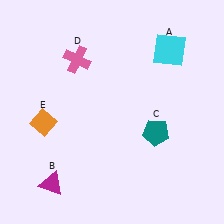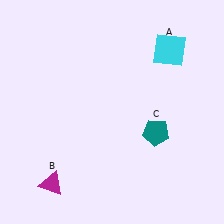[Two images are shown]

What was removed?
The pink cross (D), the orange diamond (E) were removed in Image 2.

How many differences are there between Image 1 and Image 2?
There are 2 differences between the two images.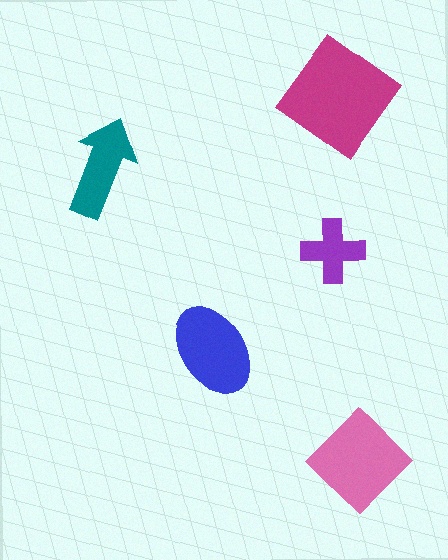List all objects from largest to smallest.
The magenta diamond, the pink diamond, the blue ellipse, the teal arrow, the purple cross.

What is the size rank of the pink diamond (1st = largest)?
2nd.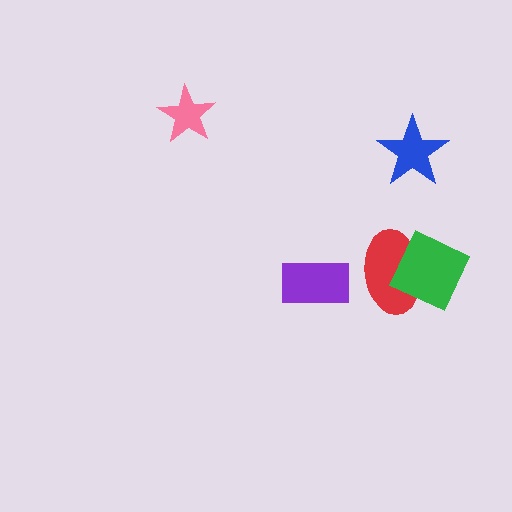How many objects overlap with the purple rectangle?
0 objects overlap with the purple rectangle.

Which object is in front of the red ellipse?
The green diamond is in front of the red ellipse.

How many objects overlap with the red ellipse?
1 object overlaps with the red ellipse.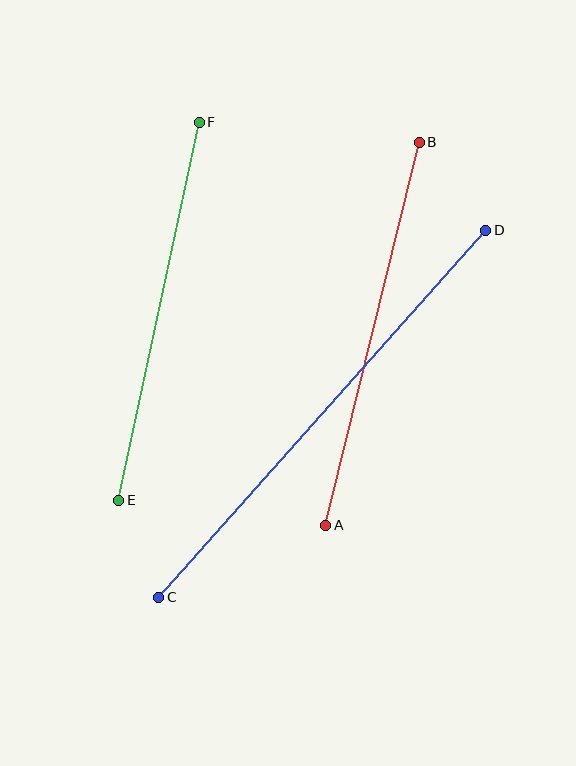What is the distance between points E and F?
The distance is approximately 386 pixels.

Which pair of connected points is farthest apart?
Points C and D are farthest apart.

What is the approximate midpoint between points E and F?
The midpoint is at approximately (159, 311) pixels.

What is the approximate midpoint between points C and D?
The midpoint is at approximately (322, 414) pixels.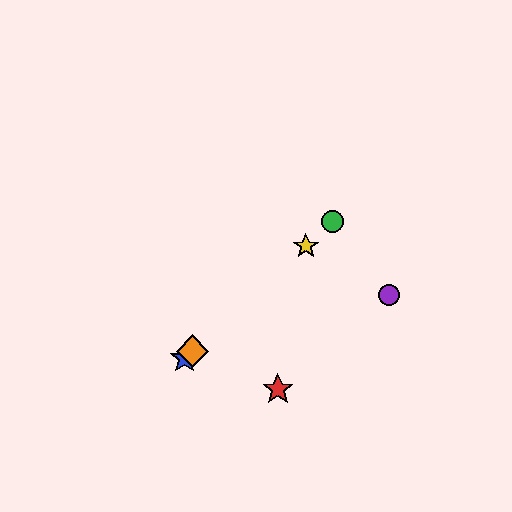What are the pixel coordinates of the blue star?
The blue star is at (184, 358).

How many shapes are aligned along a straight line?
4 shapes (the blue star, the green circle, the yellow star, the orange diamond) are aligned along a straight line.